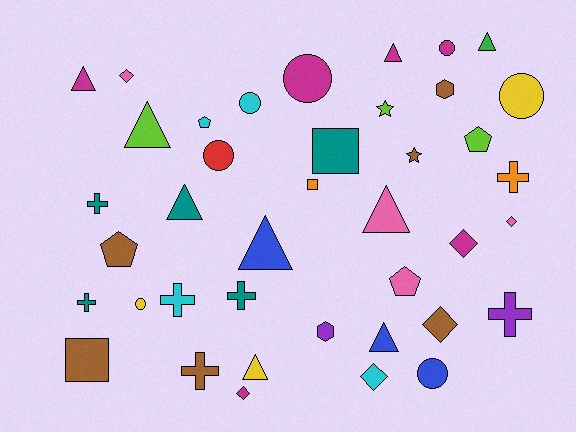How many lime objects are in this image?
There are 3 lime objects.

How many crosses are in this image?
There are 7 crosses.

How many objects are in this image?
There are 40 objects.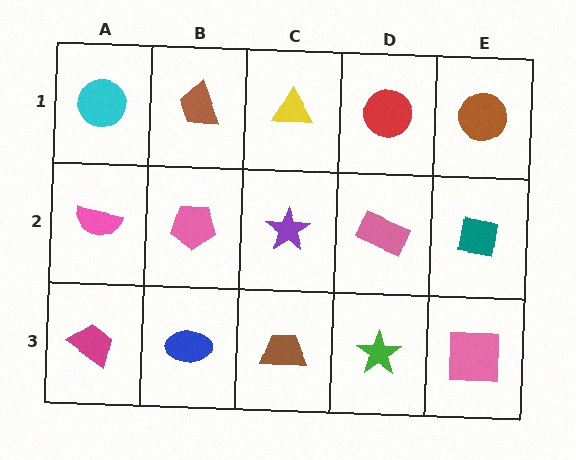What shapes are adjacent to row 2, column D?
A red circle (row 1, column D), a green star (row 3, column D), a purple star (row 2, column C), a teal square (row 2, column E).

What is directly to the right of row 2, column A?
A pink pentagon.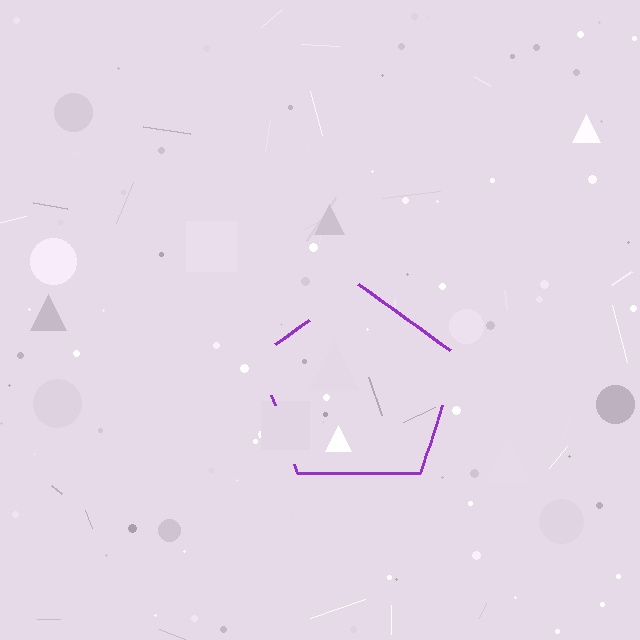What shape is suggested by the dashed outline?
The dashed outline suggests a pentagon.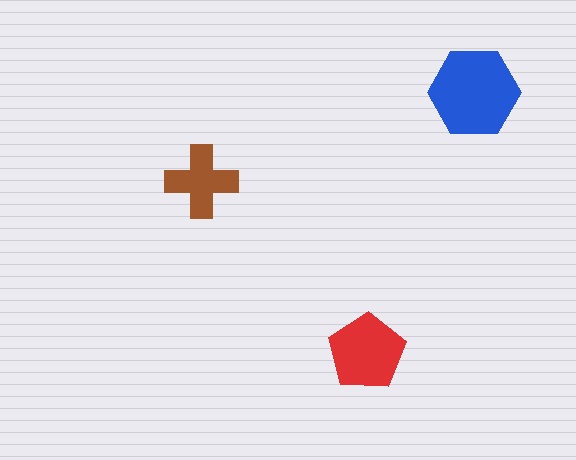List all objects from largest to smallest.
The blue hexagon, the red pentagon, the brown cross.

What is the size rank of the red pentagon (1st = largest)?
2nd.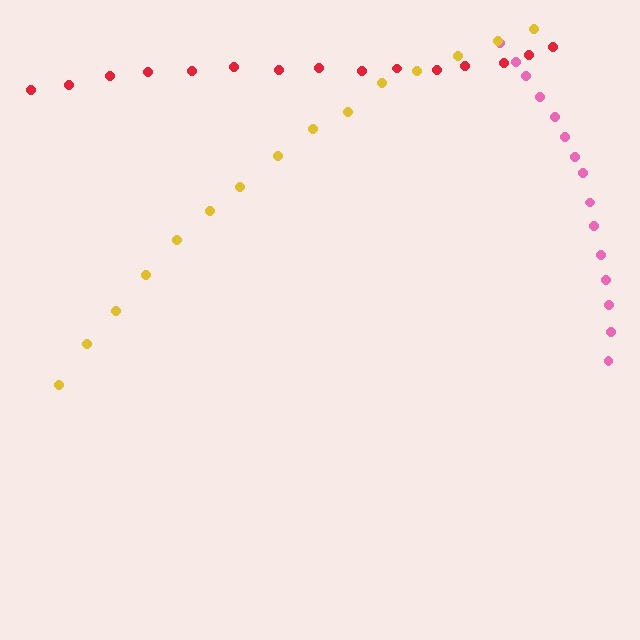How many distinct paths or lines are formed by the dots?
There are 3 distinct paths.